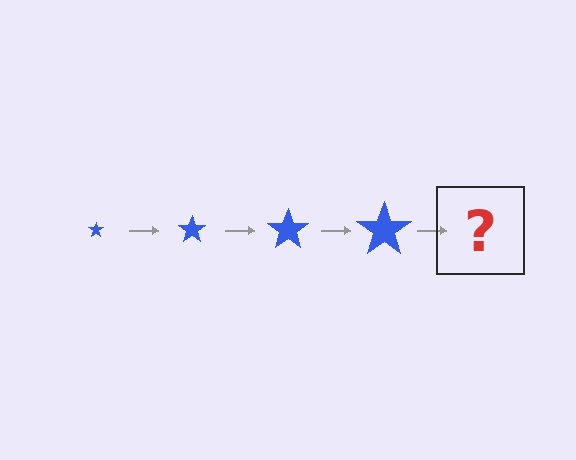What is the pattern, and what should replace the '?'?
The pattern is that the star gets progressively larger each step. The '?' should be a blue star, larger than the previous one.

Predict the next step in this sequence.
The next step is a blue star, larger than the previous one.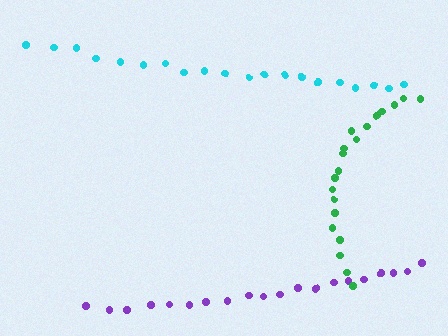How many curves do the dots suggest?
There are 3 distinct paths.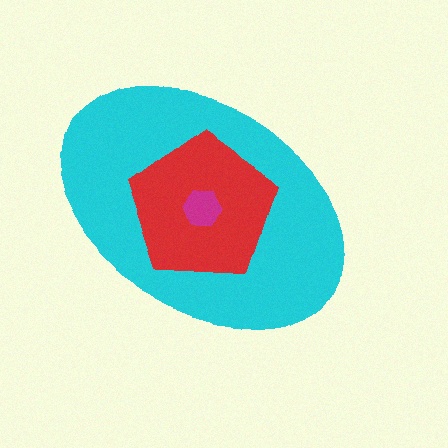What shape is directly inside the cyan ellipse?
The red pentagon.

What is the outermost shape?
The cyan ellipse.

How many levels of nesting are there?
3.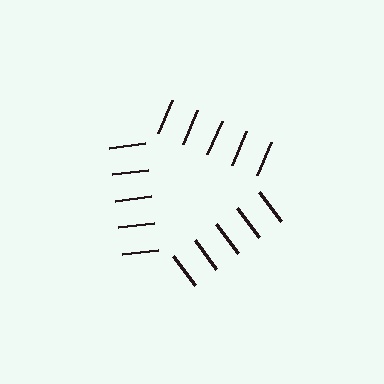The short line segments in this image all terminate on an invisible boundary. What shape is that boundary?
An illusory triangle — the line segments terminate on its edges but no continuous stroke is drawn.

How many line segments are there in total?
15 — 5 along each of the 3 edges.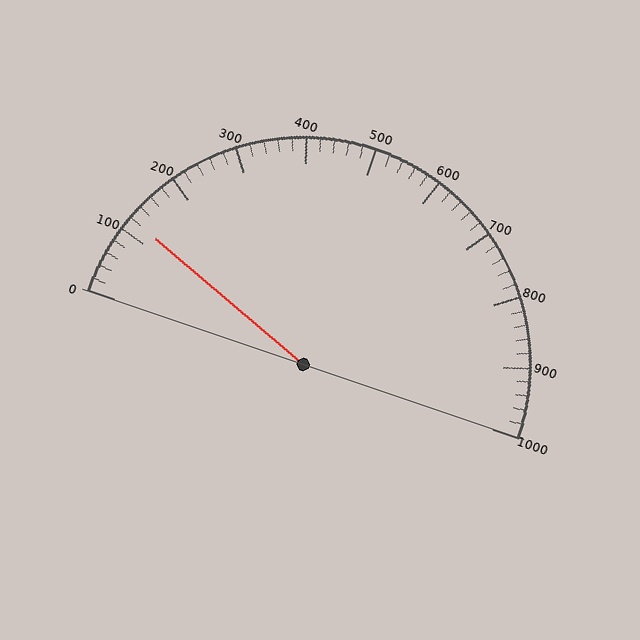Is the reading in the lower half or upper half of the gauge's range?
The reading is in the lower half of the range (0 to 1000).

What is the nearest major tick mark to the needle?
The nearest major tick mark is 100.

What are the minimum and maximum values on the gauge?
The gauge ranges from 0 to 1000.